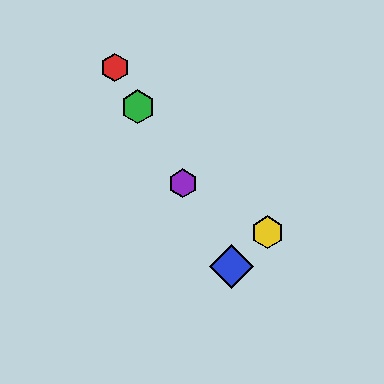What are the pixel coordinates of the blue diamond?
The blue diamond is at (232, 267).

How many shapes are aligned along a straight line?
4 shapes (the red hexagon, the blue diamond, the green hexagon, the purple hexagon) are aligned along a straight line.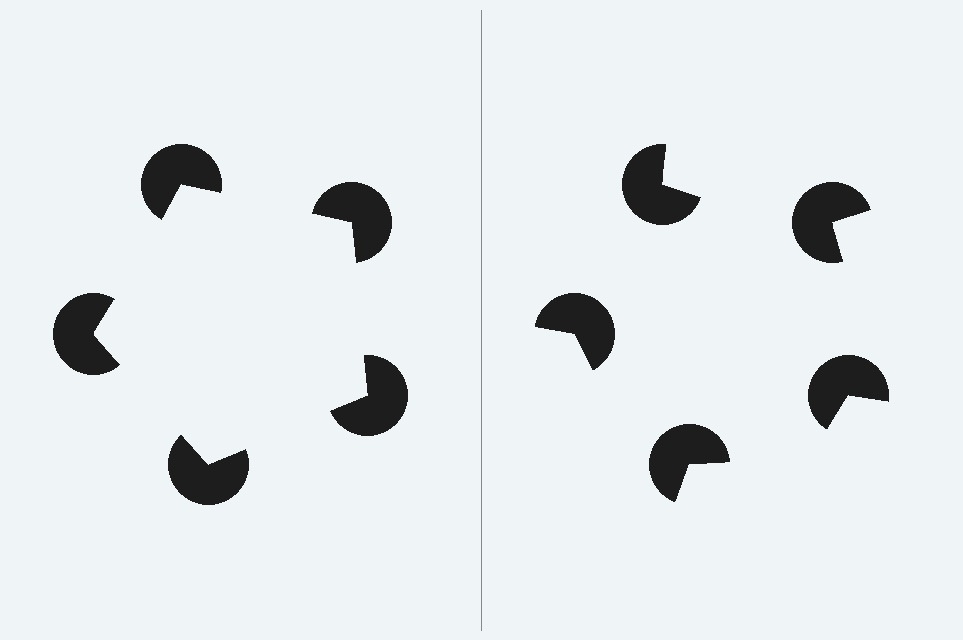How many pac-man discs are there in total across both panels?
10 — 5 on each side.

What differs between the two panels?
The pac-man discs are positioned identically on both sides; only the wedge orientations differ. On the left they align to a pentagon; on the right they are misaligned.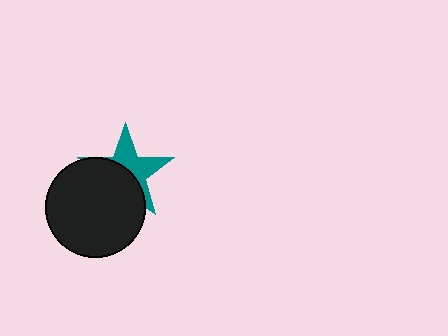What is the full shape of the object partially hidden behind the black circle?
The partially hidden object is a teal star.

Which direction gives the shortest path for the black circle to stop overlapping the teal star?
Moving toward the lower-left gives the shortest separation.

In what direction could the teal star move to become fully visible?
The teal star could move toward the upper-right. That would shift it out from behind the black circle entirely.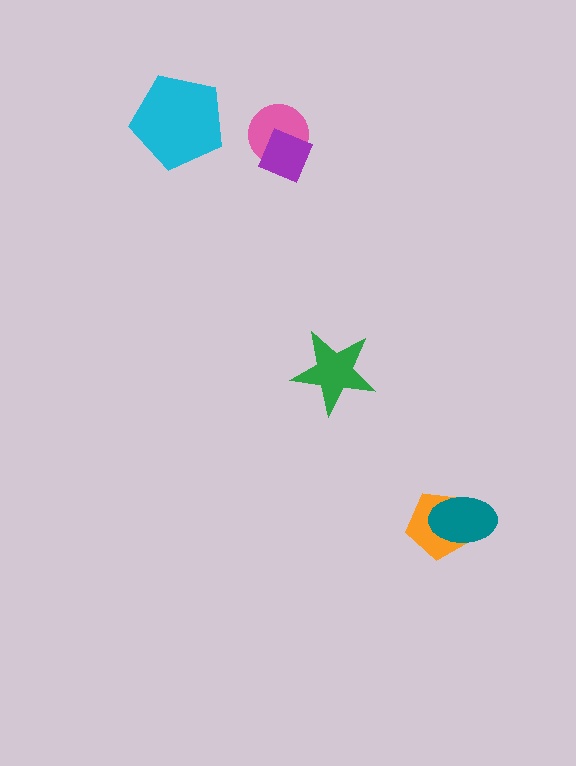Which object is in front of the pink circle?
The purple diamond is in front of the pink circle.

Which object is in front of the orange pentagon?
The teal ellipse is in front of the orange pentagon.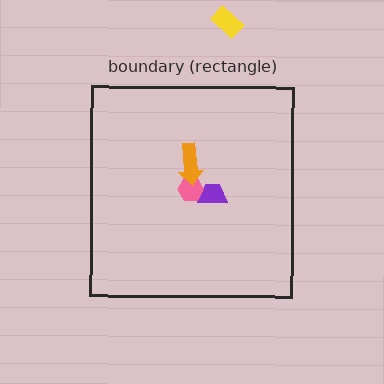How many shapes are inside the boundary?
3 inside, 1 outside.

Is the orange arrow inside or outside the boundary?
Inside.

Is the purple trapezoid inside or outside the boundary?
Inside.